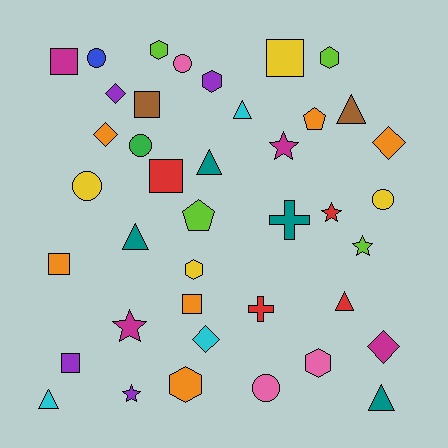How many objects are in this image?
There are 40 objects.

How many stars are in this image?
There are 5 stars.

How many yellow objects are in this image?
There are 4 yellow objects.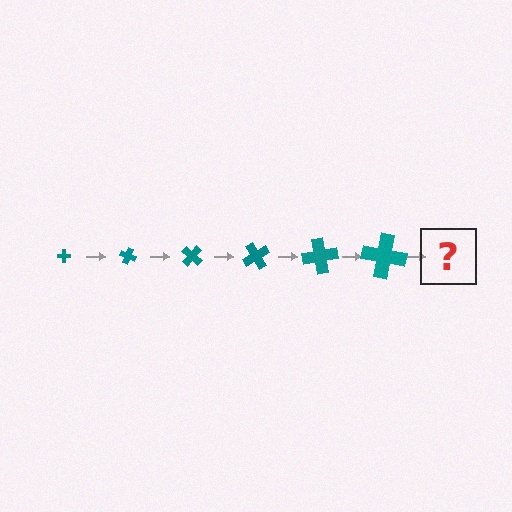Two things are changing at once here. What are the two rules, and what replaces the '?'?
The two rules are that the cross grows larger each step and it rotates 20 degrees each step. The '?' should be a cross, larger than the previous one and rotated 120 degrees from the start.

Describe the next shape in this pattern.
It should be a cross, larger than the previous one and rotated 120 degrees from the start.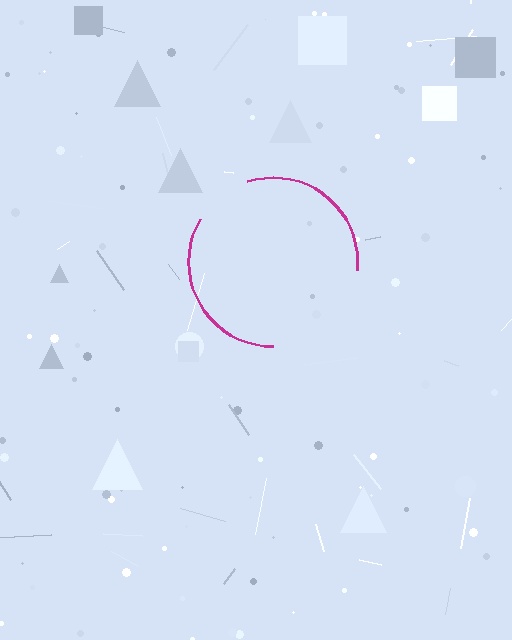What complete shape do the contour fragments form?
The contour fragments form a circle.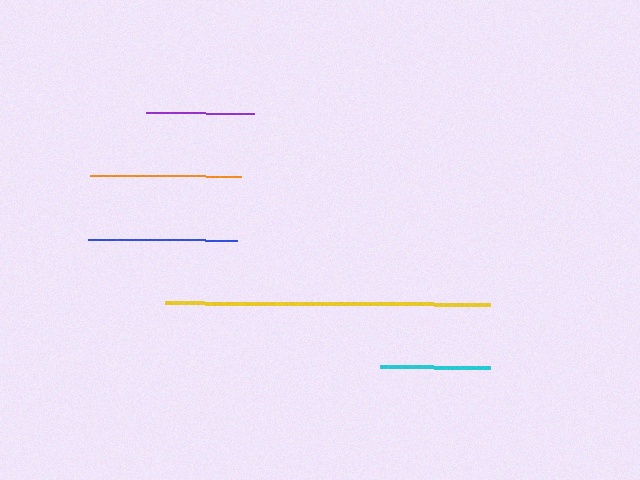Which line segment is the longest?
The yellow line is the longest at approximately 325 pixels.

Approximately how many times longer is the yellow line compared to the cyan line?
The yellow line is approximately 2.9 times the length of the cyan line.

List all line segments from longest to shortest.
From longest to shortest: yellow, orange, blue, cyan, purple.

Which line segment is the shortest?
The purple line is the shortest at approximately 108 pixels.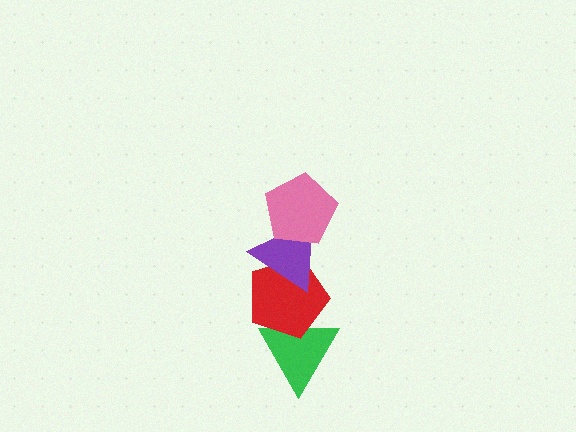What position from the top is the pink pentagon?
The pink pentagon is 1st from the top.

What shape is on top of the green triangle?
The red pentagon is on top of the green triangle.